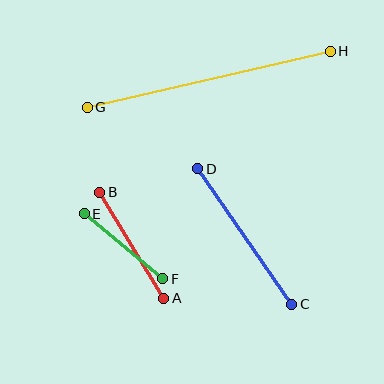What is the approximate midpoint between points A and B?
The midpoint is at approximately (132, 245) pixels.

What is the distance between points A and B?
The distance is approximately 124 pixels.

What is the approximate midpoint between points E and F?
The midpoint is at approximately (124, 246) pixels.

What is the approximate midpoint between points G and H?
The midpoint is at approximately (209, 79) pixels.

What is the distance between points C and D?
The distance is approximately 165 pixels.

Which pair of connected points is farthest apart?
Points G and H are farthest apart.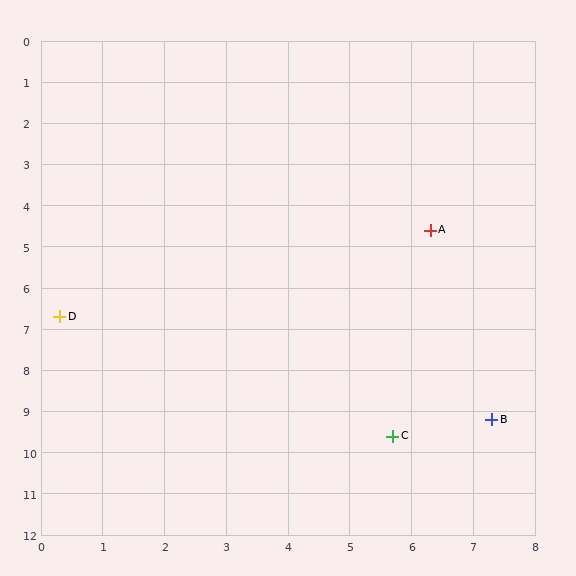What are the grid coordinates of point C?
Point C is at approximately (5.7, 9.6).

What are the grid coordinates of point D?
Point D is at approximately (0.3, 6.7).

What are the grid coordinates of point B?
Point B is at approximately (7.3, 9.2).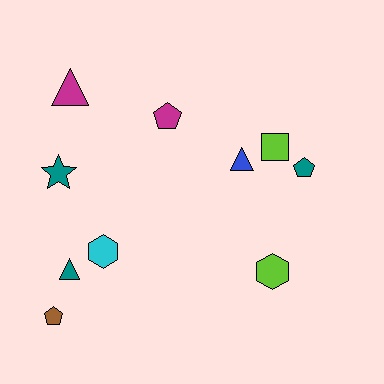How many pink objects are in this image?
There are no pink objects.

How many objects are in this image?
There are 10 objects.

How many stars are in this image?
There is 1 star.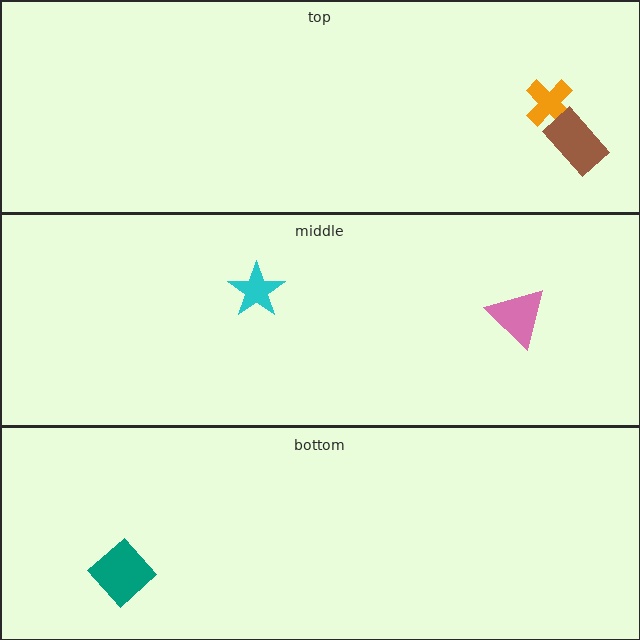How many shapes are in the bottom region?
1.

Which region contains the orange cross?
The top region.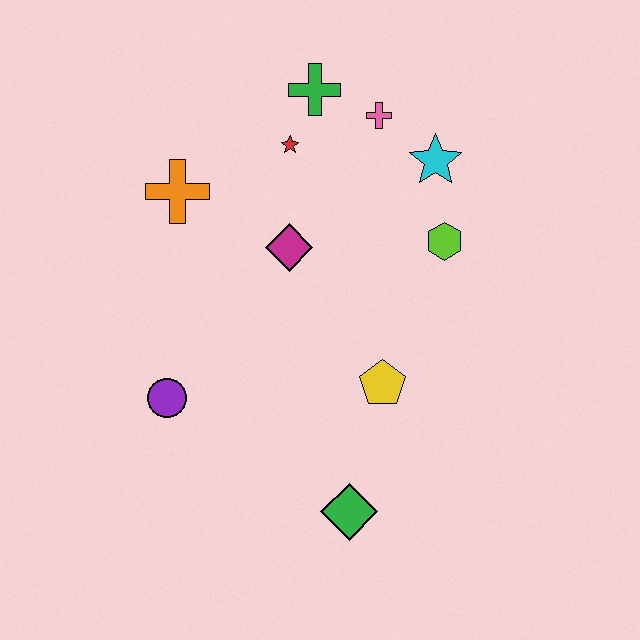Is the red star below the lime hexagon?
No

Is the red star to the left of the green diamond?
Yes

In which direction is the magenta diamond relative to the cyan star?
The magenta diamond is to the left of the cyan star.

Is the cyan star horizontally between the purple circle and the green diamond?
No